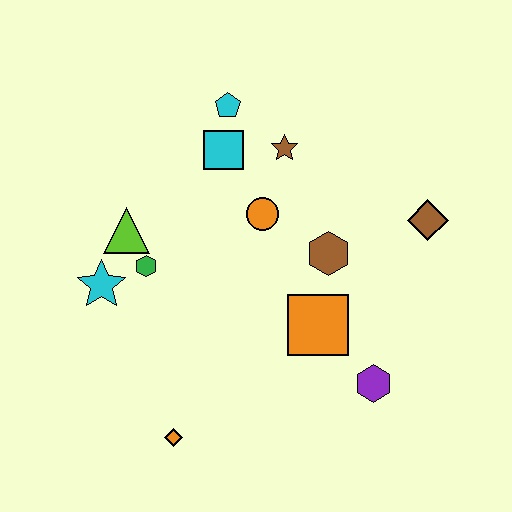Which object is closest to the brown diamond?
The brown hexagon is closest to the brown diamond.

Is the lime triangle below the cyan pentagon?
Yes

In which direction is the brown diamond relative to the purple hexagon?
The brown diamond is above the purple hexagon.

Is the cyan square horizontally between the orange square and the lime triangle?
Yes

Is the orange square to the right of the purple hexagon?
No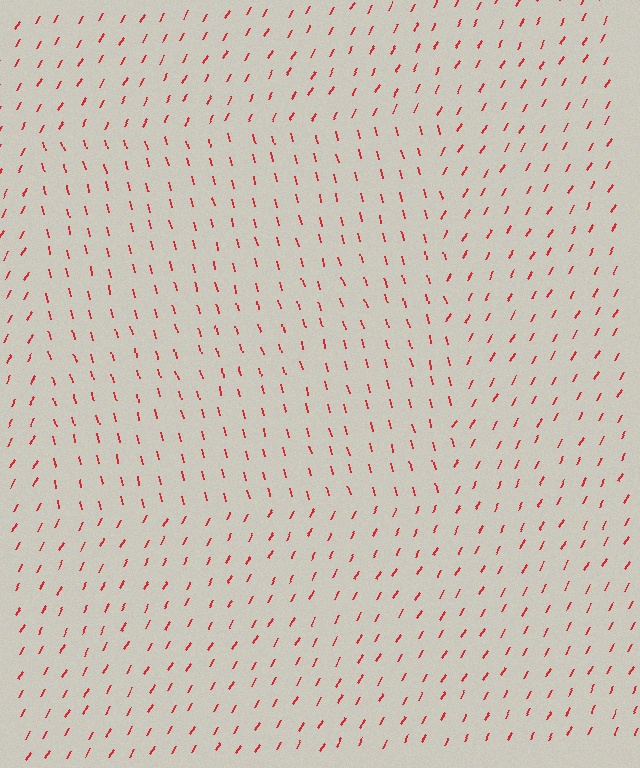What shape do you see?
I see a rectangle.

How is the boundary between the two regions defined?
The boundary is defined purely by a change in line orientation (approximately 45 degrees difference). All lines are the same color and thickness.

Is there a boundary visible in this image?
Yes, there is a texture boundary formed by a change in line orientation.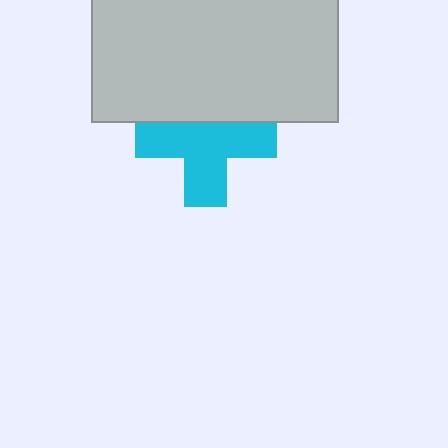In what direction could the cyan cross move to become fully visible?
The cyan cross could move down. That would shift it out from behind the light gray rectangle entirely.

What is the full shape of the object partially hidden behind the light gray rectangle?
The partially hidden object is a cyan cross.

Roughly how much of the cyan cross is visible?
Most of it is visible (roughly 68%).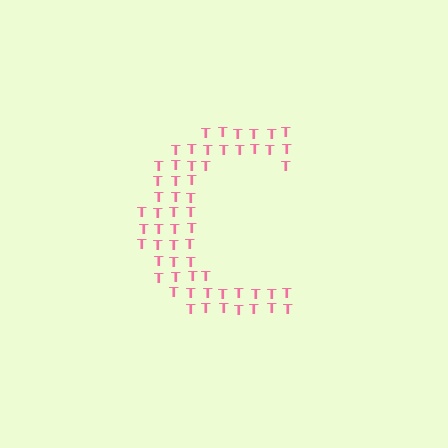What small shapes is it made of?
It is made of small letter T's.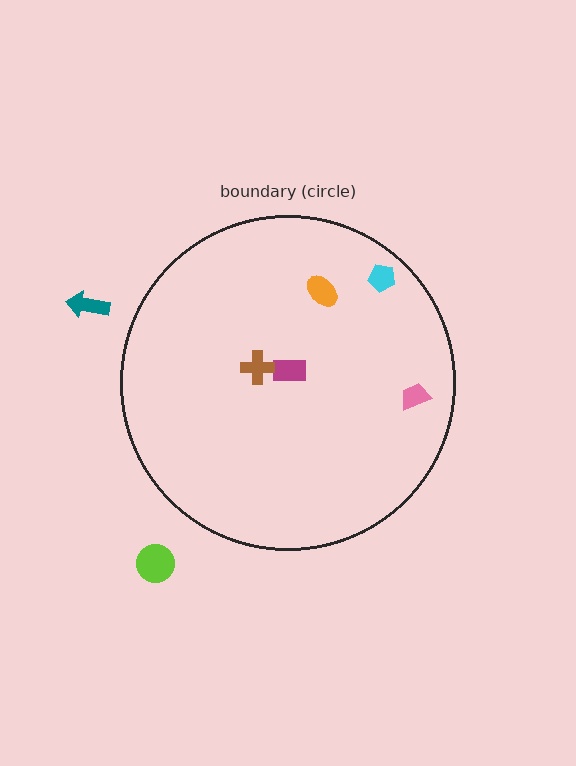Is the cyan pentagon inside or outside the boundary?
Inside.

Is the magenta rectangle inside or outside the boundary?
Inside.